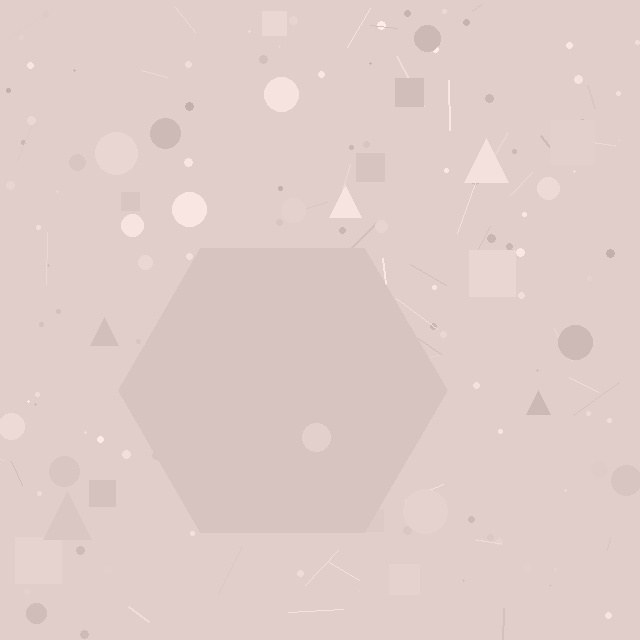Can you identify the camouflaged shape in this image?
The camouflaged shape is a hexagon.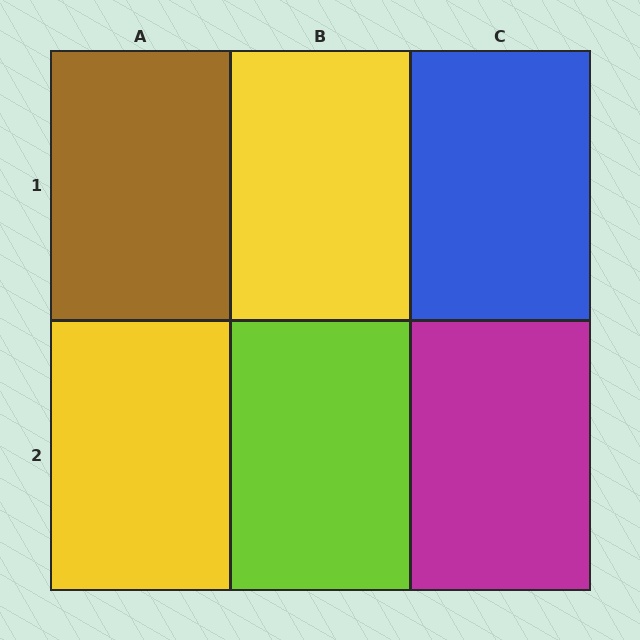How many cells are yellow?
2 cells are yellow.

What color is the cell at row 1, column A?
Brown.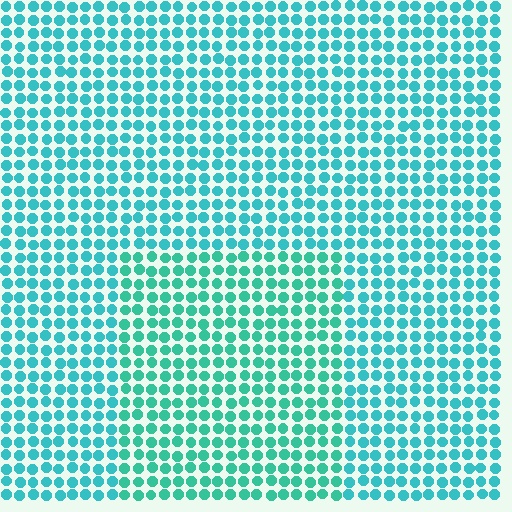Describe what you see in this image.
The image is filled with small cyan elements in a uniform arrangement. A rectangle-shaped region is visible where the elements are tinted to a slightly different hue, forming a subtle color boundary.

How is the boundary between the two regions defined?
The boundary is defined purely by a slight shift in hue (about 19 degrees). Spacing, size, and orientation are identical on both sides.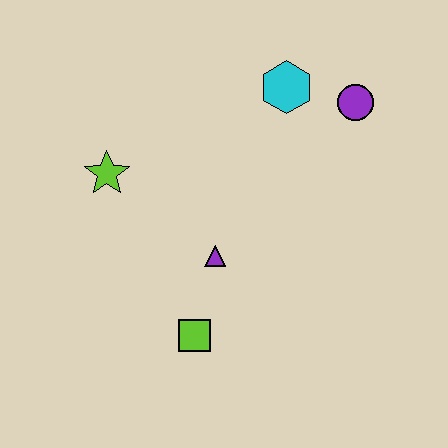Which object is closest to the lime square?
The purple triangle is closest to the lime square.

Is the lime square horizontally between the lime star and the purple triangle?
Yes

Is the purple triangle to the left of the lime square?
No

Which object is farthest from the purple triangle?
The purple circle is farthest from the purple triangle.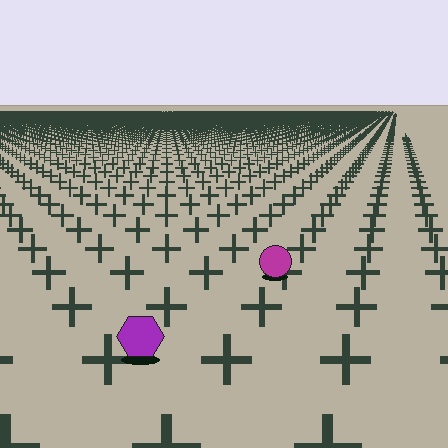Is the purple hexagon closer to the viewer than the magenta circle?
Yes. The purple hexagon is closer — you can tell from the texture gradient: the ground texture is coarser near it.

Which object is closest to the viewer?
The purple hexagon is closest. The texture marks near it are larger and more spread out.